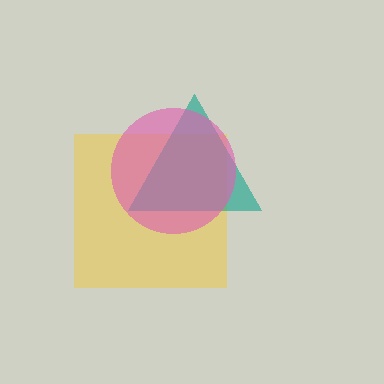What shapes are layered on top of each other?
The layered shapes are: a yellow square, a teal triangle, a pink circle.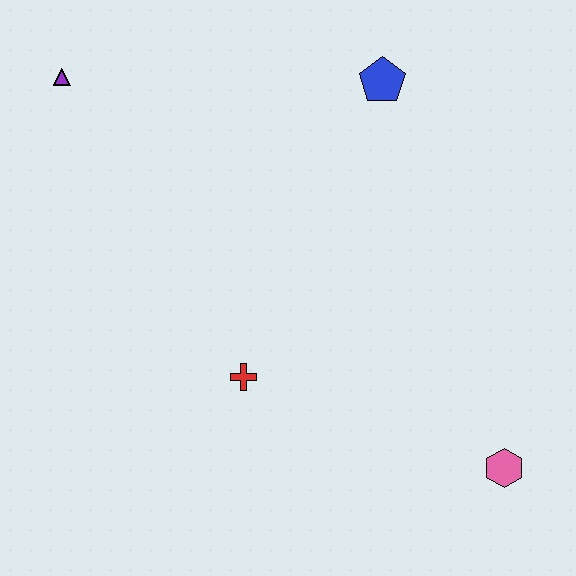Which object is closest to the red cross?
The pink hexagon is closest to the red cross.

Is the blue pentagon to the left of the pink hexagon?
Yes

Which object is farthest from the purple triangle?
The pink hexagon is farthest from the purple triangle.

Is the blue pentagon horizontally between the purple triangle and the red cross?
No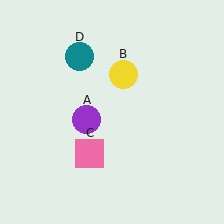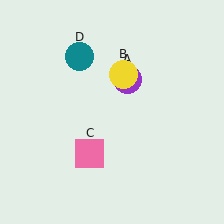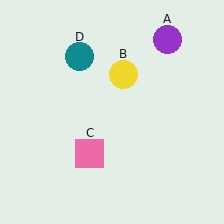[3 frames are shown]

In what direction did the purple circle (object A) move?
The purple circle (object A) moved up and to the right.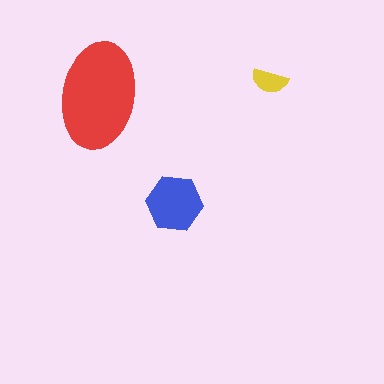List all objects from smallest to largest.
The yellow semicircle, the blue hexagon, the red ellipse.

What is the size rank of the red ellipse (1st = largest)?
1st.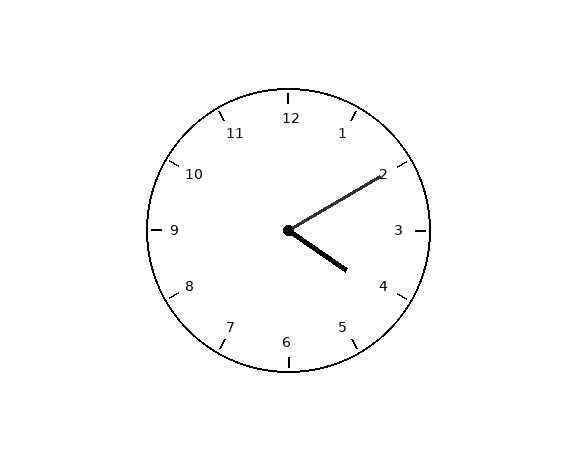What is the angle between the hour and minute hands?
Approximately 65 degrees.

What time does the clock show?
4:10.